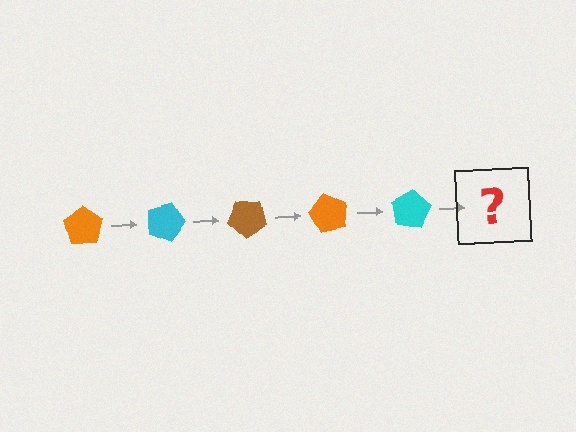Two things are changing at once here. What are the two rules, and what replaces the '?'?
The two rules are that it rotates 20 degrees each step and the color cycles through orange, cyan, and brown. The '?' should be a brown pentagon, rotated 100 degrees from the start.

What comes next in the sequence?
The next element should be a brown pentagon, rotated 100 degrees from the start.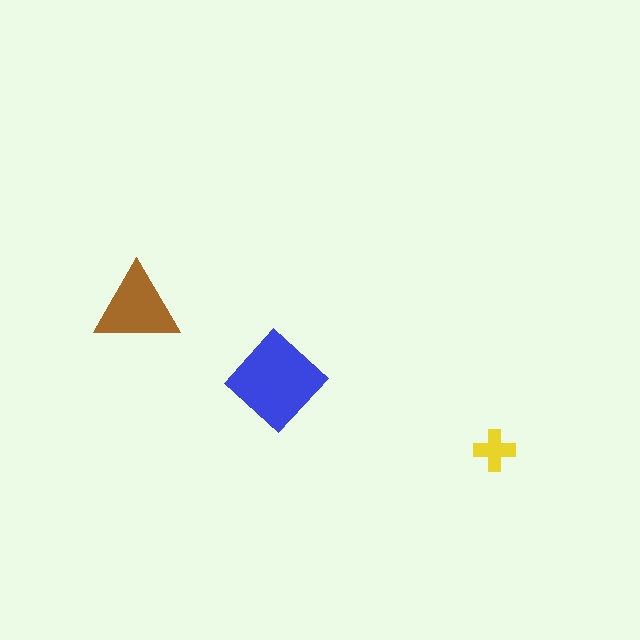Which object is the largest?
The blue diamond.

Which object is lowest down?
The yellow cross is bottommost.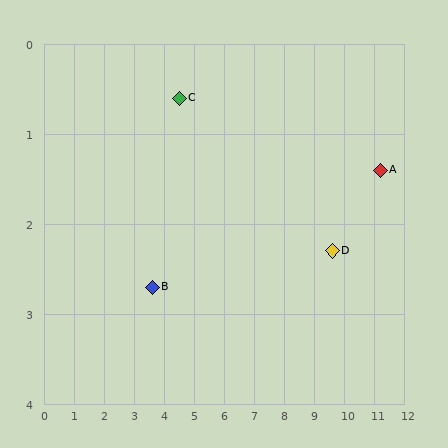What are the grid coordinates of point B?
Point B is at approximately (3.6, 2.7).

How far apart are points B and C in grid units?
Points B and C are about 2.3 grid units apart.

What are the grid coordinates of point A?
Point A is at approximately (11.2, 1.4).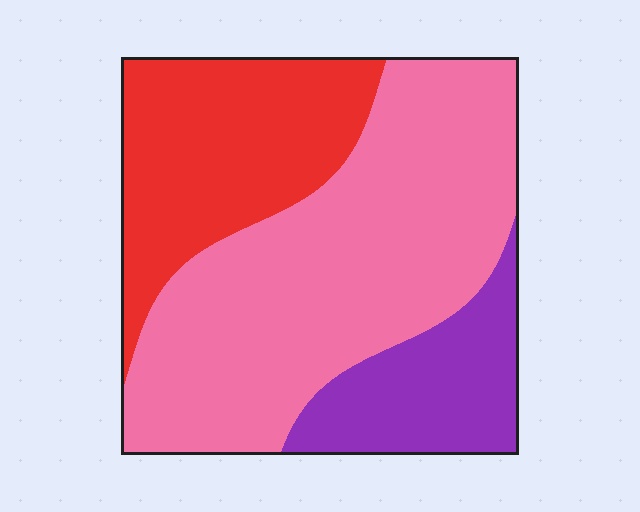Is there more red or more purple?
Red.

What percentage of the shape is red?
Red takes up about one quarter (1/4) of the shape.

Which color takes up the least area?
Purple, at roughly 15%.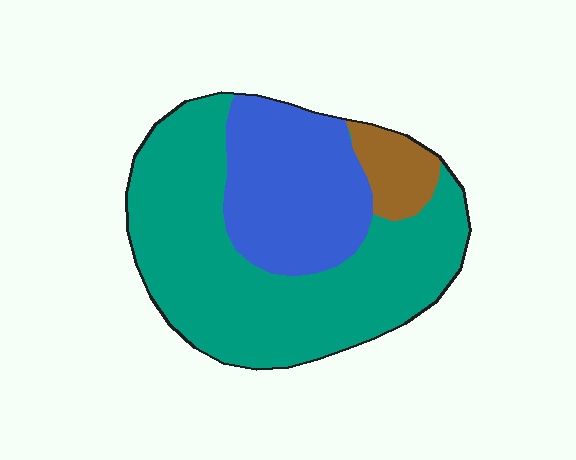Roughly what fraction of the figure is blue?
Blue takes up about one third (1/3) of the figure.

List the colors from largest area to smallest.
From largest to smallest: teal, blue, brown.